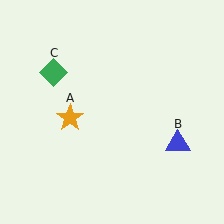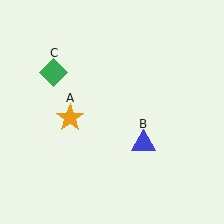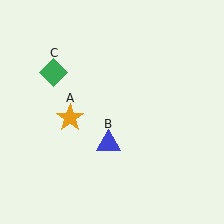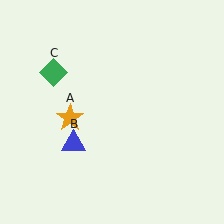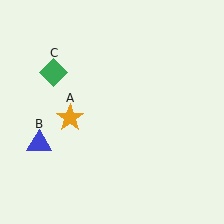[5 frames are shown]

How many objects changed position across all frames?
1 object changed position: blue triangle (object B).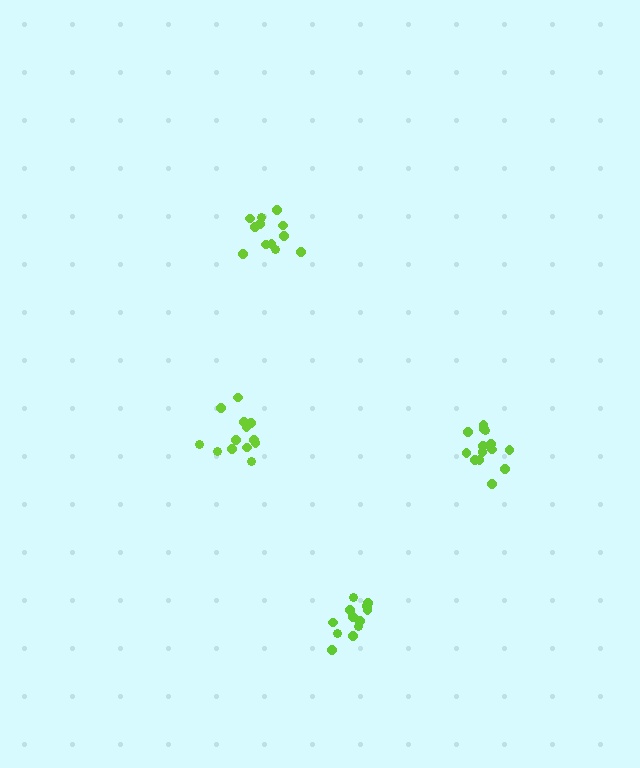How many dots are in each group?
Group 1: 13 dots, Group 2: 14 dots, Group 3: 12 dots, Group 4: 14 dots (53 total).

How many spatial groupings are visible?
There are 4 spatial groupings.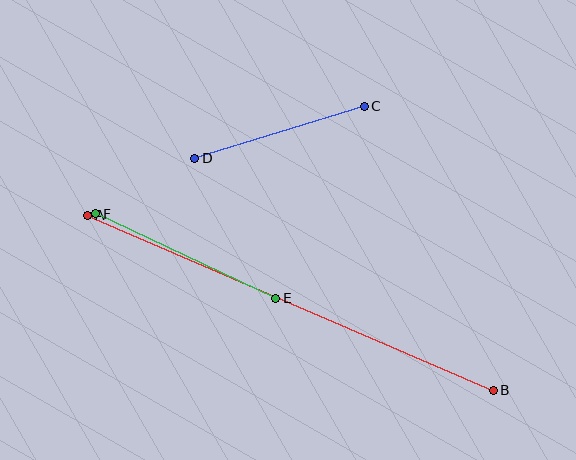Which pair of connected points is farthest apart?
Points A and B are farthest apart.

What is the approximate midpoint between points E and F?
The midpoint is at approximately (186, 256) pixels.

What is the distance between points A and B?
The distance is approximately 442 pixels.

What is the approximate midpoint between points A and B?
The midpoint is at approximately (290, 303) pixels.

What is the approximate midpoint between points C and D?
The midpoint is at approximately (279, 132) pixels.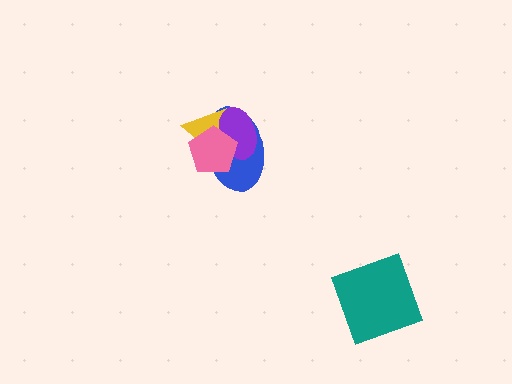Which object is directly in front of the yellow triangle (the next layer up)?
The purple ellipse is directly in front of the yellow triangle.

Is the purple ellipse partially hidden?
Yes, it is partially covered by another shape.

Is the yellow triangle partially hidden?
Yes, it is partially covered by another shape.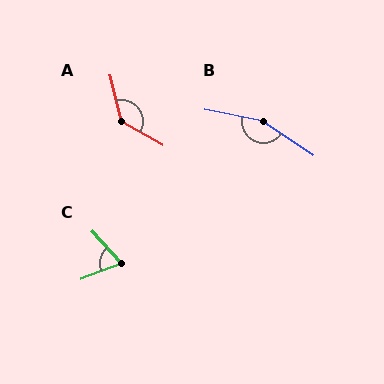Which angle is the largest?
B, at approximately 157 degrees.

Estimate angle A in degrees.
Approximately 133 degrees.